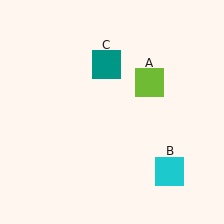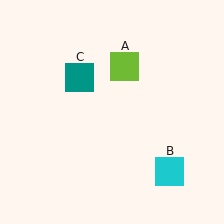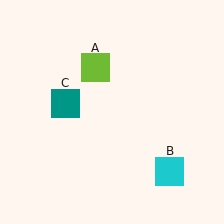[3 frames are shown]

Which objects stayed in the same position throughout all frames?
Cyan square (object B) remained stationary.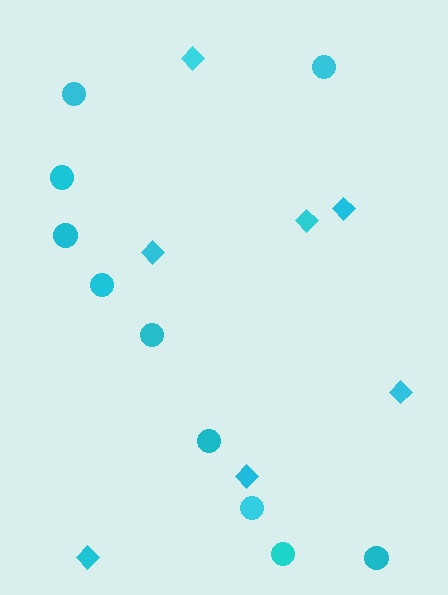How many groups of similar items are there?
There are 2 groups: one group of diamonds (7) and one group of circles (10).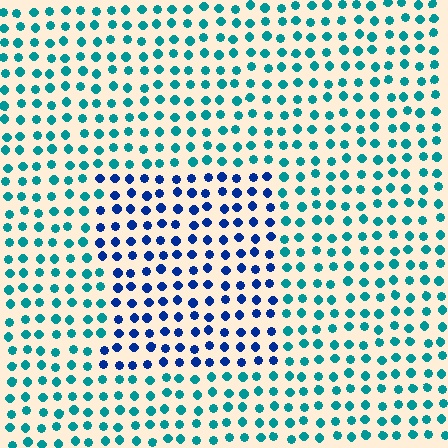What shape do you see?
I see a rectangle.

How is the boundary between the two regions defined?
The boundary is defined purely by a slight shift in hue (about 43 degrees). Spacing, size, and orientation are identical on both sides.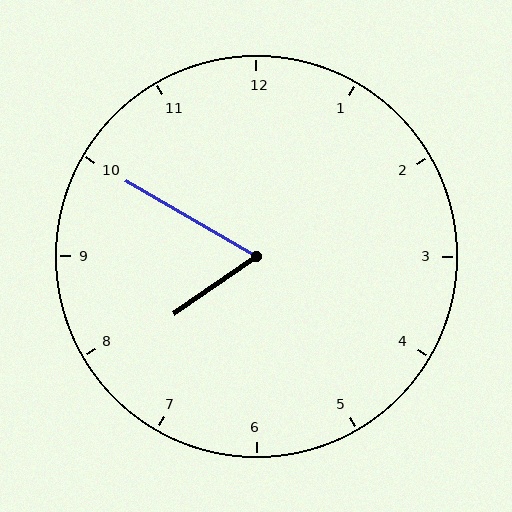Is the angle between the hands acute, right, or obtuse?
It is acute.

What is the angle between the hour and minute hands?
Approximately 65 degrees.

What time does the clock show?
7:50.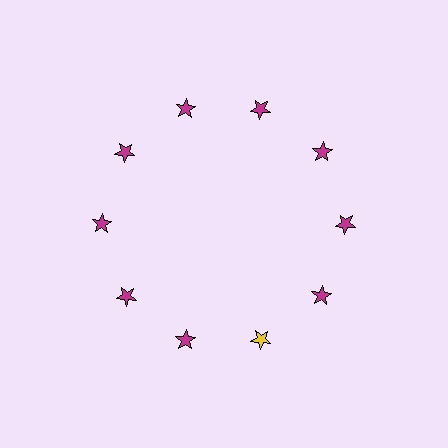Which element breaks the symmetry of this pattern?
The yellow star at roughly the 5 o'clock position breaks the symmetry. All other shapes are magenta stars.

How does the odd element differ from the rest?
It has a different color: yellow instead of magenta.